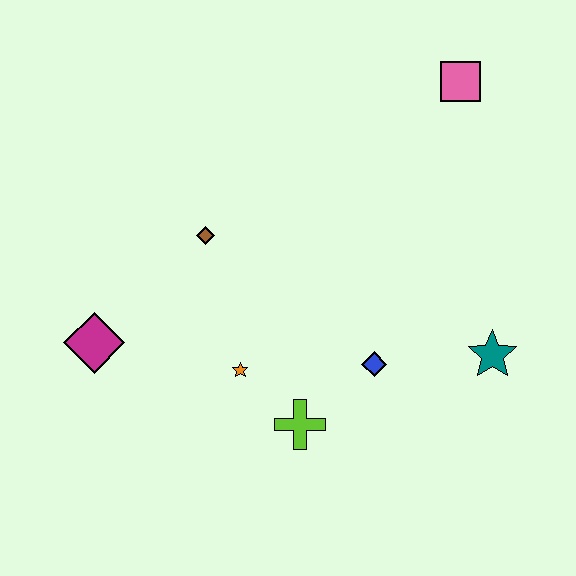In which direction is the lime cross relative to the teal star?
The lime cross is to the left of the teal star.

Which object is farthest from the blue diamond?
The pink square is farthest from the blue diamond.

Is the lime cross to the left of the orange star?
No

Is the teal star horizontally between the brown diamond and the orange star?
No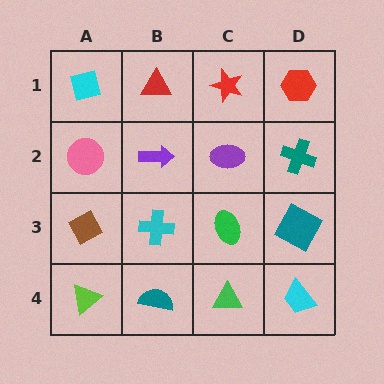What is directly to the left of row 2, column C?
A purple arrow.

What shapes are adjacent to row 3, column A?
A pink circle (row 2, column A), a lime triangle (row 4, column A), a cyan cross (row 3, column B).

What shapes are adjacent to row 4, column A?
A brown diamond (row 3, column A), a teal semicircle (row 4, column B).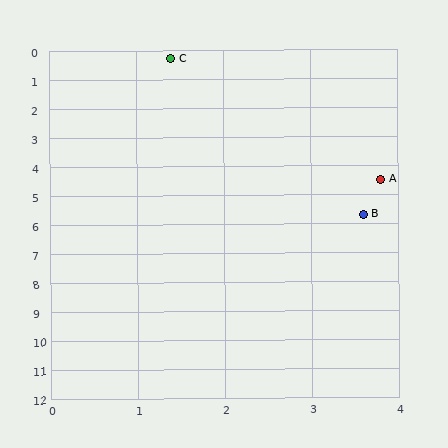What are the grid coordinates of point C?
Point C is at approximately (1.4, 0.3).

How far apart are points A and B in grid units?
Points A and B are about 1.2 grid units apart.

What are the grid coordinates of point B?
Point B is at approximately (3.6, 5.7).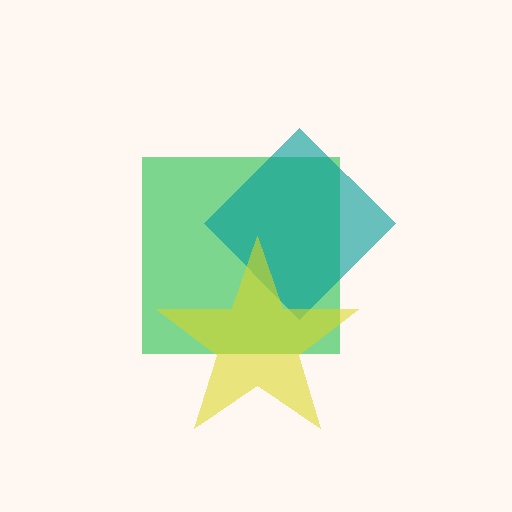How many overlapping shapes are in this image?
There are 3 overlapping shapes in the image.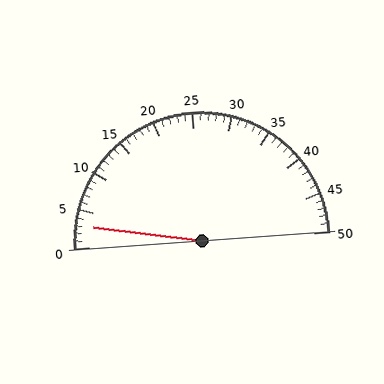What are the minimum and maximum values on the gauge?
The gauge ranges from 0 to 50.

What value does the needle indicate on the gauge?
The needle indicates approximately 3.